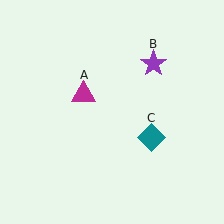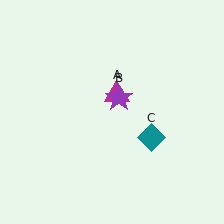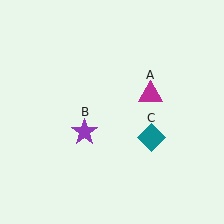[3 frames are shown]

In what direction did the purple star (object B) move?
The purple star (object B) moved down and to the left.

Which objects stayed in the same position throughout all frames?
Teal diamond (object C) remained stationary.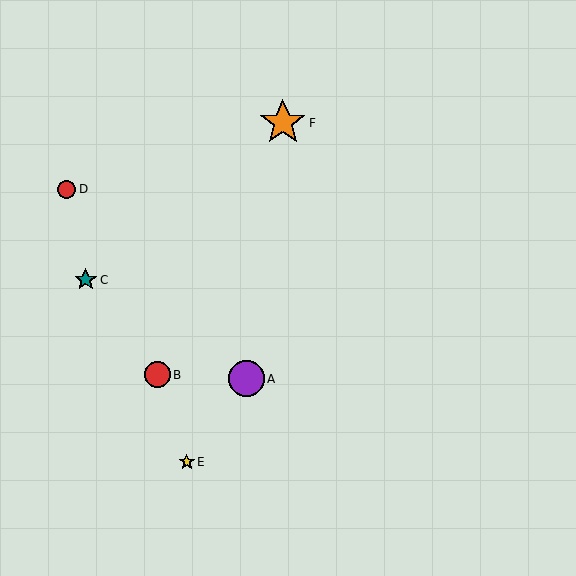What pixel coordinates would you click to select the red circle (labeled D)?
Click at (67, 189) to select the red circle D.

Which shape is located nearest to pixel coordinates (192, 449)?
The yellow star (labeled E) at (187, 462) is nearest to that location.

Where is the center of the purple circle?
The center of the purple circle is at (246, 379).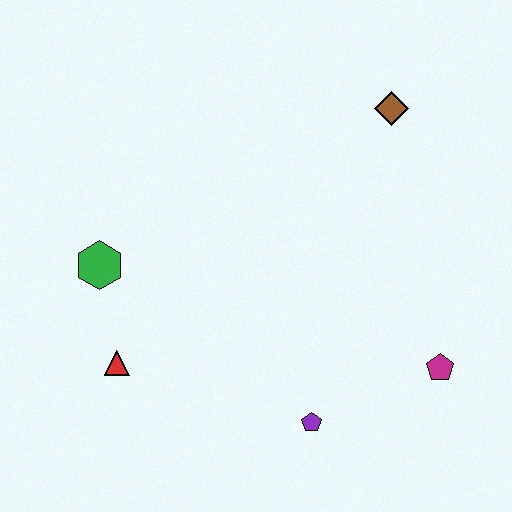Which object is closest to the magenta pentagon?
The purple pentagon is closest to the magenta pentagon.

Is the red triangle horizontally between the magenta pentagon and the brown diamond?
No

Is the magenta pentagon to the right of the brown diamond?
Yes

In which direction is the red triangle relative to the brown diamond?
The red triangle is to the left of the brown diamond.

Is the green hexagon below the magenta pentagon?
No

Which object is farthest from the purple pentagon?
The brown diamond is farthest from the purple pentagon.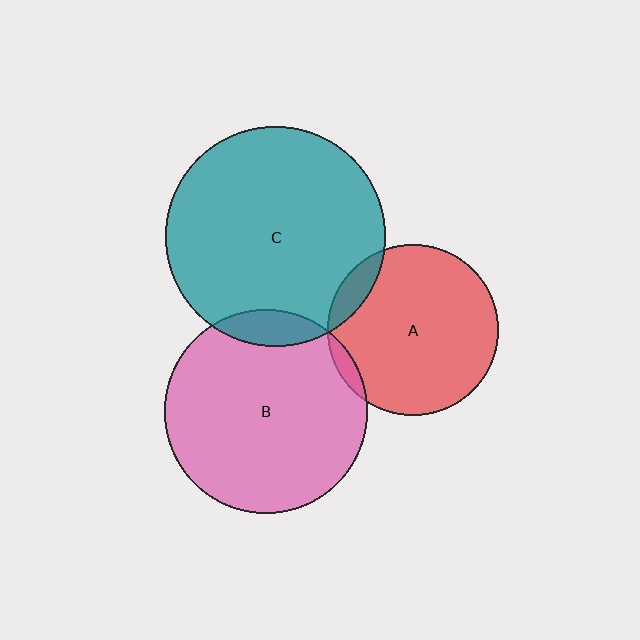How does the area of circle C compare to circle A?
Approximately 1.6 times.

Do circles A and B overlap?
Yes.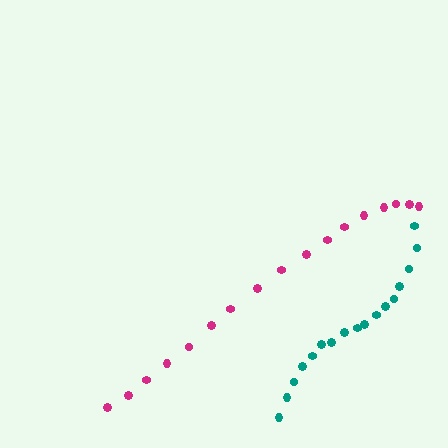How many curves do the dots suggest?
There are 2 distinct paths.